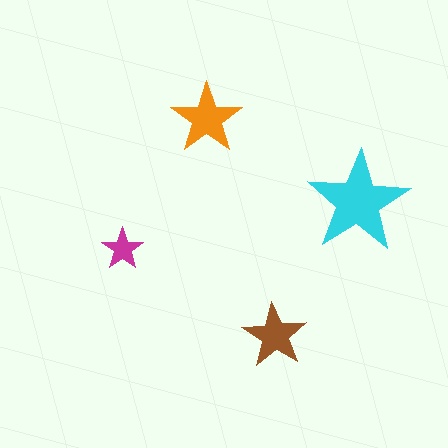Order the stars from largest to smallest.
the cyan one, the orange one, the brown one, the magenta one.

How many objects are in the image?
There are 4 objects in the image.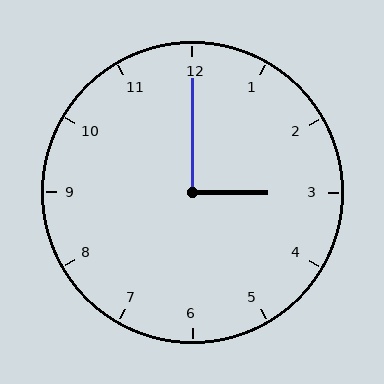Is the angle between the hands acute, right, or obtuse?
It is right.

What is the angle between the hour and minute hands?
Approximately 90 degrees.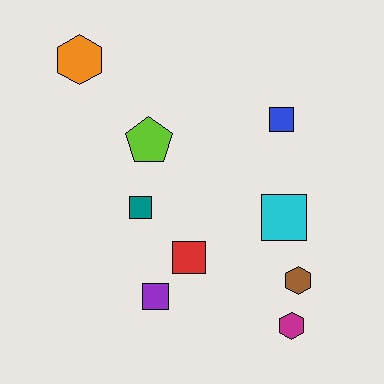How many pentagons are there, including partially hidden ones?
There is 1 pentagon.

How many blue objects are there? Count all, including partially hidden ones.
There is 1 blue object.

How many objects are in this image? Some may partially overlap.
There are 9 objects.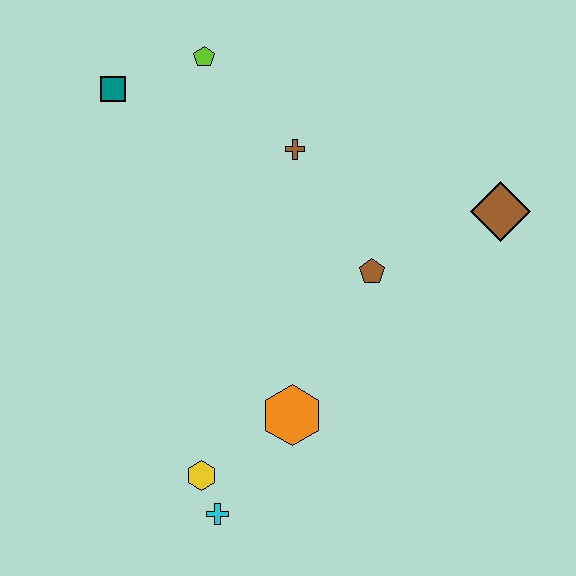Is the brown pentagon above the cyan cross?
Yes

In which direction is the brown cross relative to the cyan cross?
The brown cross is above the cyan cross.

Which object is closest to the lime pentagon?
The teal square is closest to the lime pentagon.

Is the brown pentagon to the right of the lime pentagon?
Yes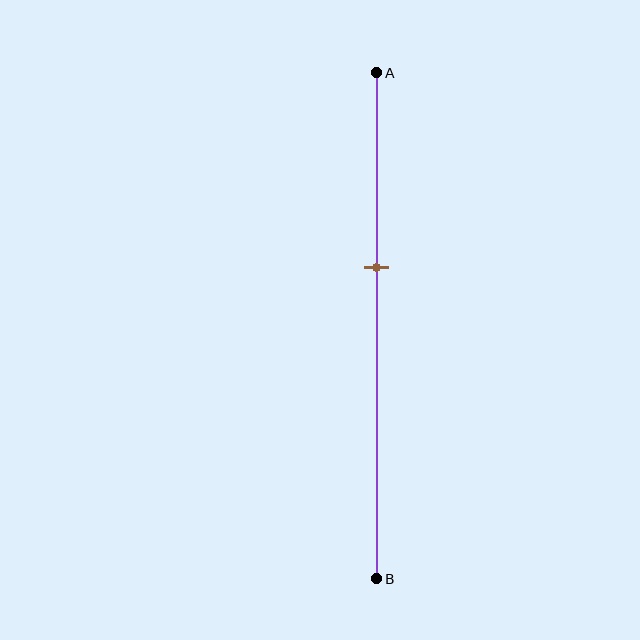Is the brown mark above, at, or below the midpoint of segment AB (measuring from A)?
The brown mark is above the midpoint of segment AB.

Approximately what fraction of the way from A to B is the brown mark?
The brown mark is approximately 40% of the way from A to B.